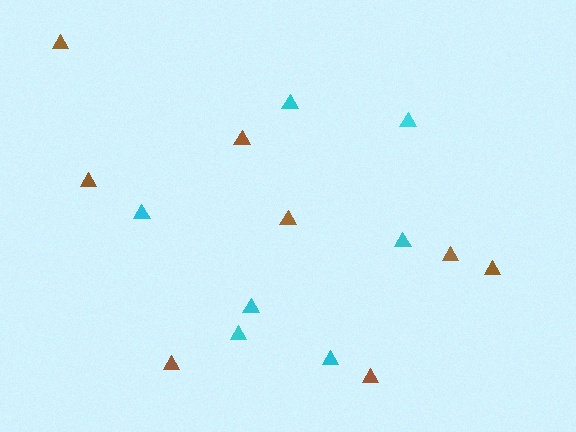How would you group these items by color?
There are 2 groups: one group of brown triangles (8) and one group of cyan triangles (7).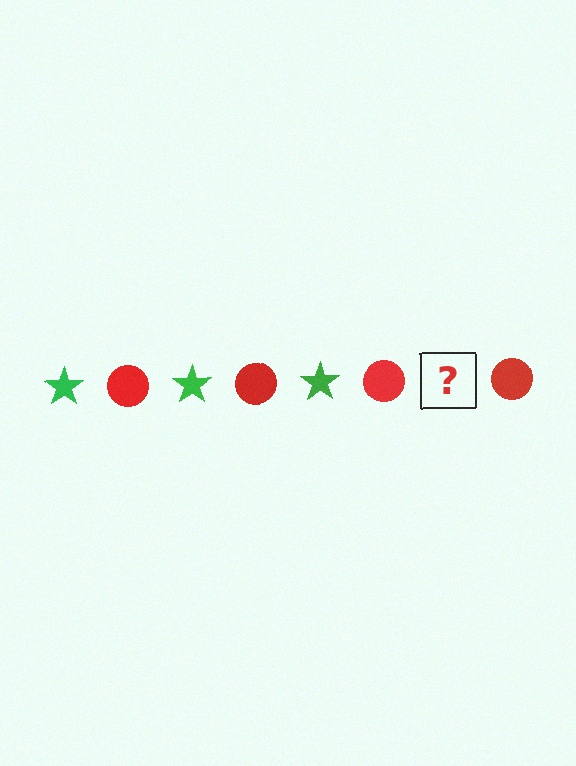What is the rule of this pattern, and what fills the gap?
The rule is that the pattern alternates between green star and red circle. The gap should be filled with a green star.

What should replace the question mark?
The question mark should be replaced with a green star.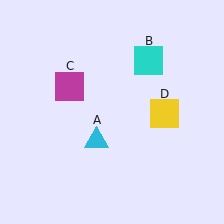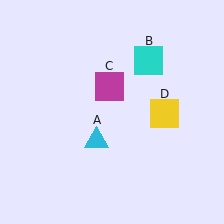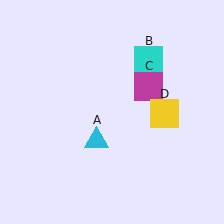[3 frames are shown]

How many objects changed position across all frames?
1 object changed position: magenta square (object C).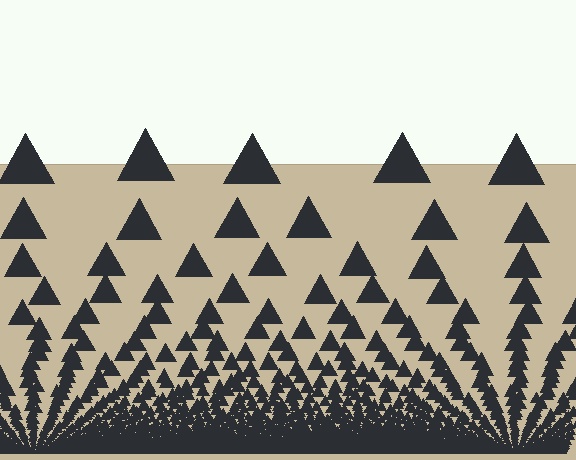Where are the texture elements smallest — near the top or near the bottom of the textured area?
Near the bottom.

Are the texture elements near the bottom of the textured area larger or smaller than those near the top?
Smaller. The gradient is inverted — elements near the bottom are smaller and denser.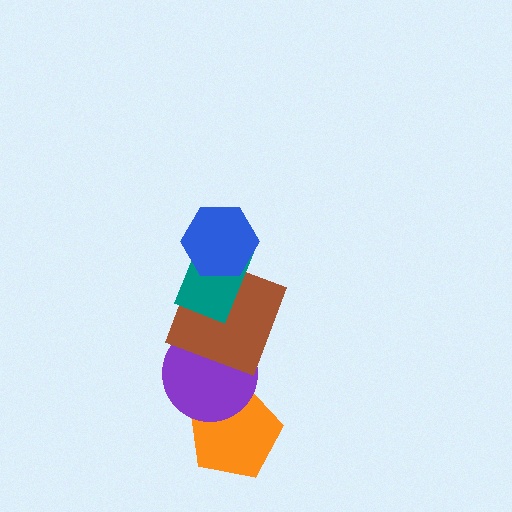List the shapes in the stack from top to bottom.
From top to bottom: the blue hexagon, the teal rectangle, the brown square, the purple circle, the orange pentagon.